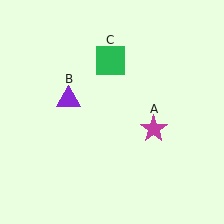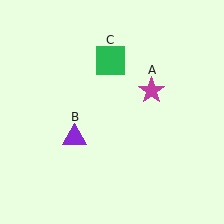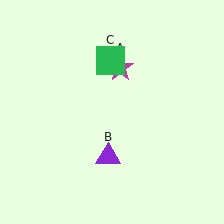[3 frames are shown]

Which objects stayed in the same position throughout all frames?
Green square (object C) remained stationary.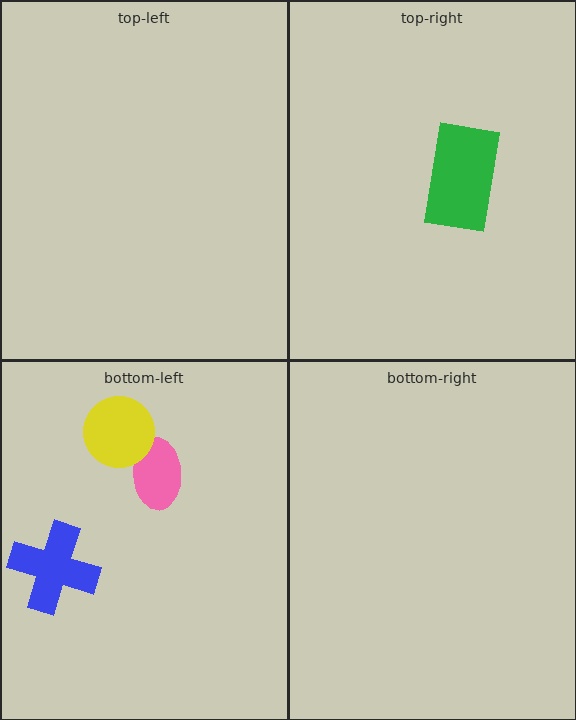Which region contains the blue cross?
The bottom-left region.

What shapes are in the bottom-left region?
The pink ellipse, the blue cross, the yellow circle.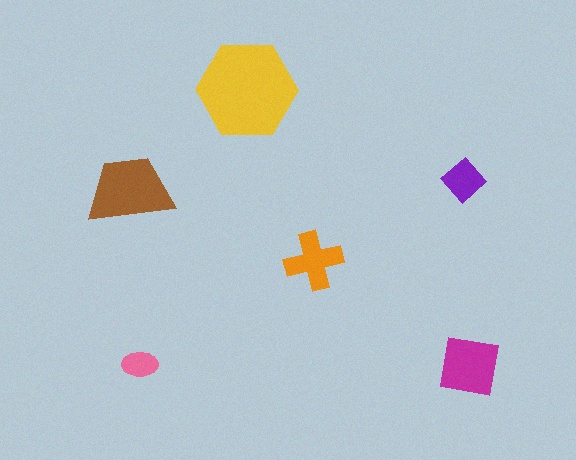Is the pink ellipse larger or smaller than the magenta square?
Smaller.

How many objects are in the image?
There are 6 objects in the image.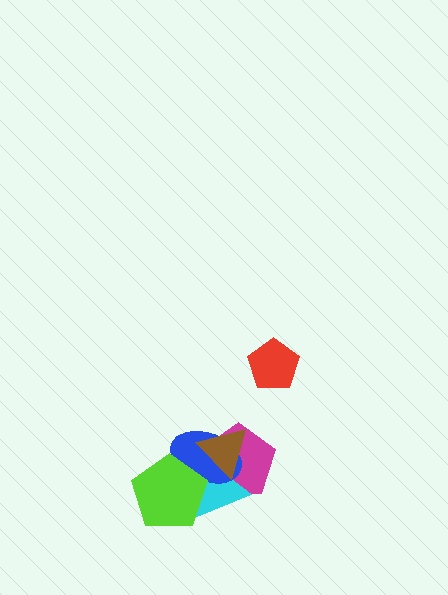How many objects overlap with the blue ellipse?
4 objects overlap with the blue ellipse.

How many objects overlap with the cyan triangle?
4 objects overlap with the cyan triangle.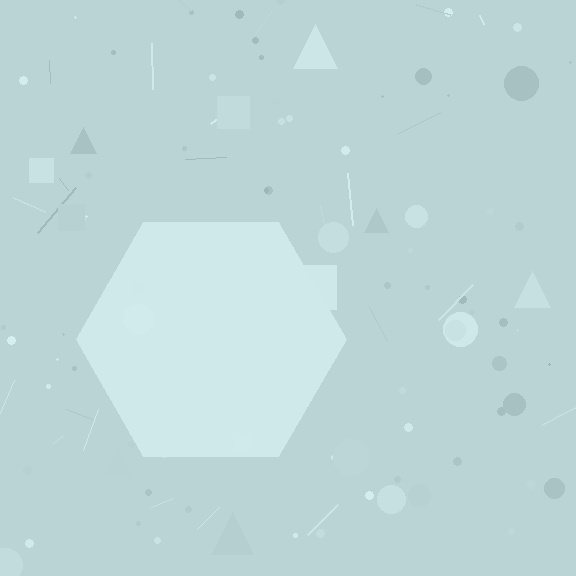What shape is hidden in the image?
A hexagon is hidden in the image.